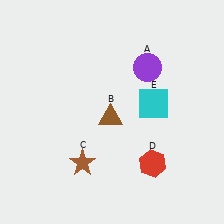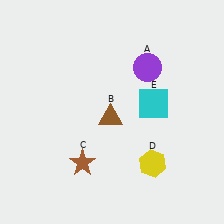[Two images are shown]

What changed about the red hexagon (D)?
In Image 1, D is red. In Image 2, it changed to yellow.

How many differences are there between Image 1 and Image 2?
There is 1 difference between the two images.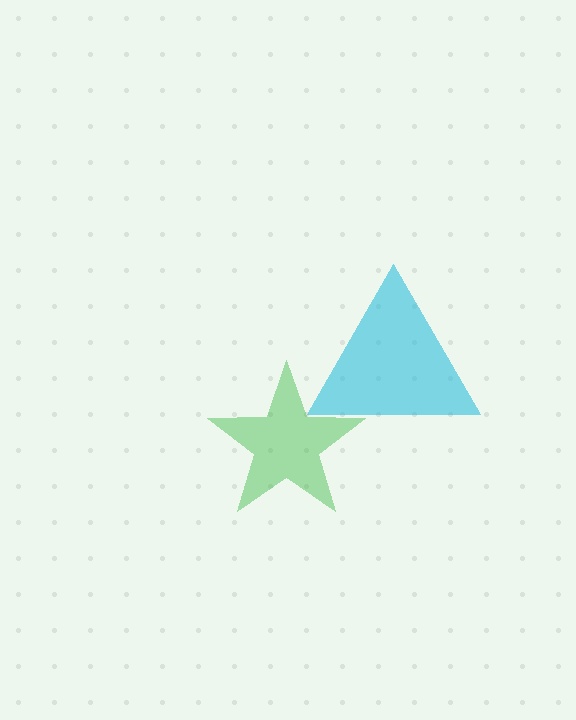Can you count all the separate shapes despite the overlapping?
Yes, there are 2 separate shapes.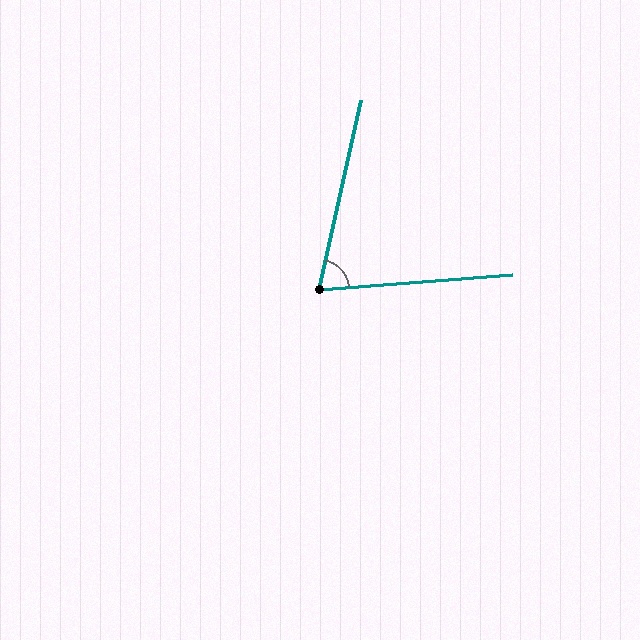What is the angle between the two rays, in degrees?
Approximately 73 degrees.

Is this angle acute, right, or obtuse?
It is acute.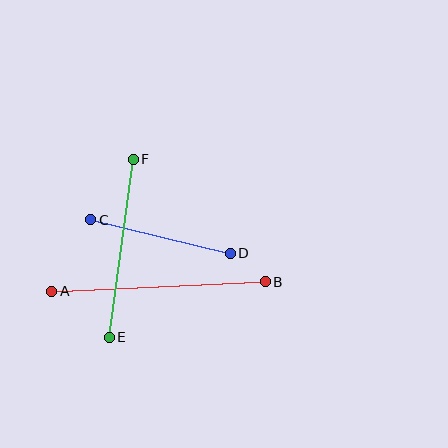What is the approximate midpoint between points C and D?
The midpoint is at approximately (161, 237) pixels.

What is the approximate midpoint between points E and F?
The midpoint is at approximately (121, 248) pixels.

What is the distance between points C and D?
The distance is approximately 143 pixels.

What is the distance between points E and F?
The distance is approximately 180 pixels.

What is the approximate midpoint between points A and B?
The midpoint is at approximately (159, 287) pixels.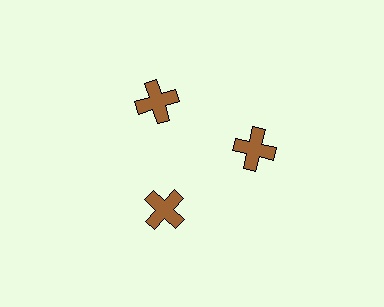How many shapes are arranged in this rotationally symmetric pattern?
There are 3 shapes, arranged in 3 groups of 1.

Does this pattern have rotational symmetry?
Yes, this pattern has 3-fold rotational symmetry. It looks the same after rotating 120 degrees around the center.